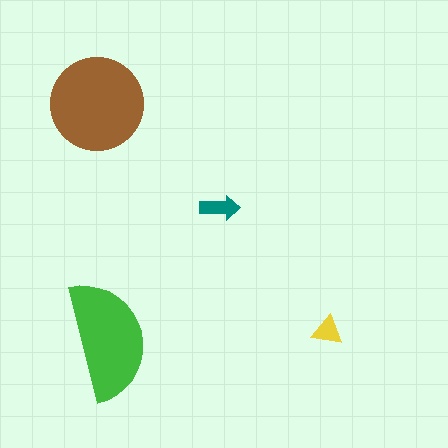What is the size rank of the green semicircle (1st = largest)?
2nd.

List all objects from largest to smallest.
The brown circle, the green semicircle, the teal arrow, the yellow triangle.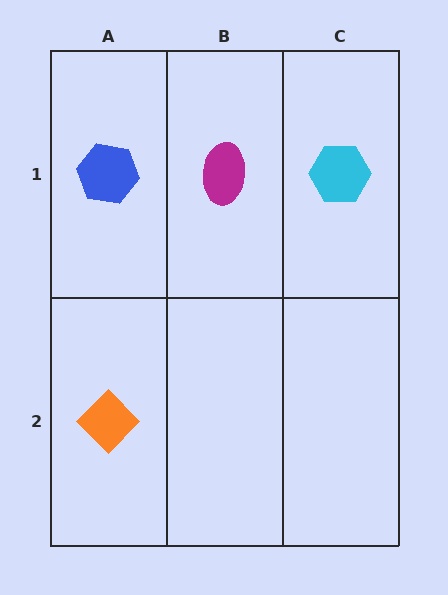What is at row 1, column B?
A magenta ellipse.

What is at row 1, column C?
A cyan hexagon.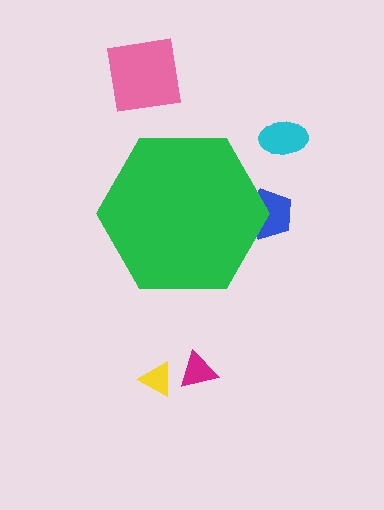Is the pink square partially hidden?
No, the pink square is fully visible.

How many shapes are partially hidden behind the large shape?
1 shape is partially hidden.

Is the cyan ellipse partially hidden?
No, the cyan ellipse is fully visible.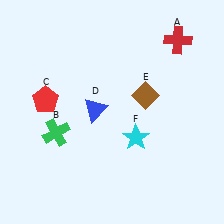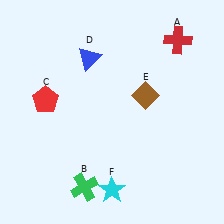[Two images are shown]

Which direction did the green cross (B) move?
The green cross (B) moved down.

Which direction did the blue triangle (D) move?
The blue triangle (D) moved up.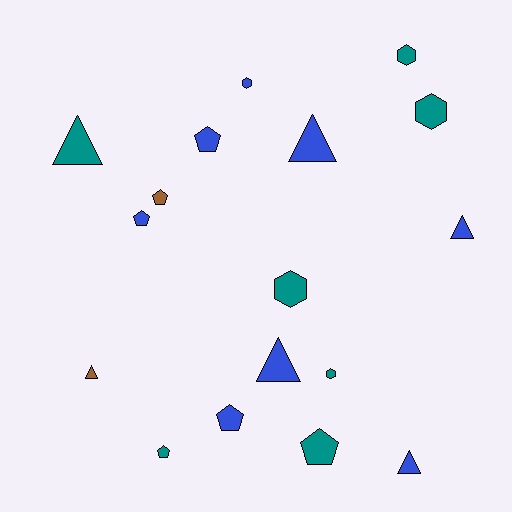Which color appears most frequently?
Blue, with 8 objects.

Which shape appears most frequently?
Pentagon, with 6 objects.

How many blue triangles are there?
There are 4 blue triangles.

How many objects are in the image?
There are 17 objects.